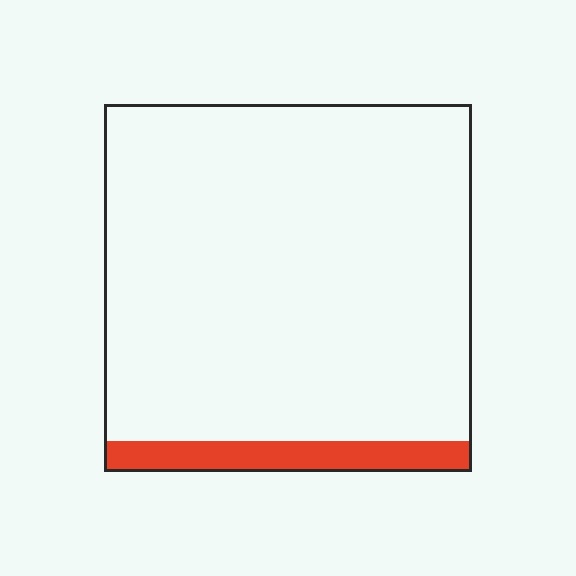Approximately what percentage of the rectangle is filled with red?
Approximately 10%.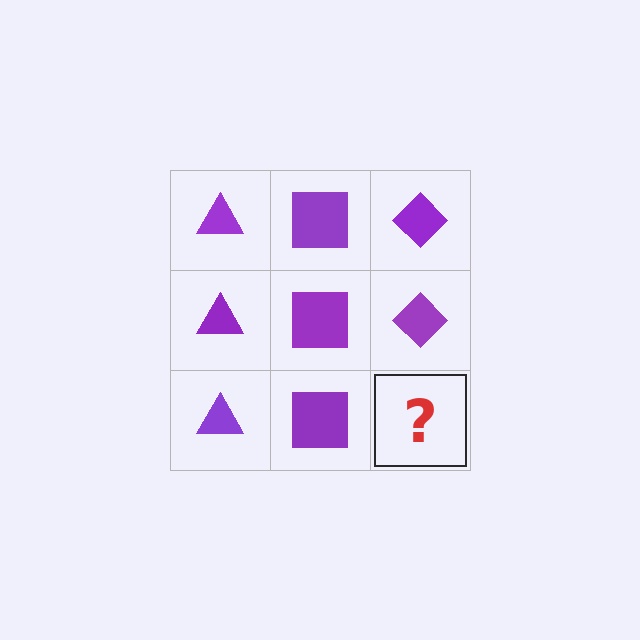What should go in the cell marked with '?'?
The missing cell should contain a purple diamond.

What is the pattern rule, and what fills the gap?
The rule is that each column has a consistent shape. The gap should be filled with a purple diamond.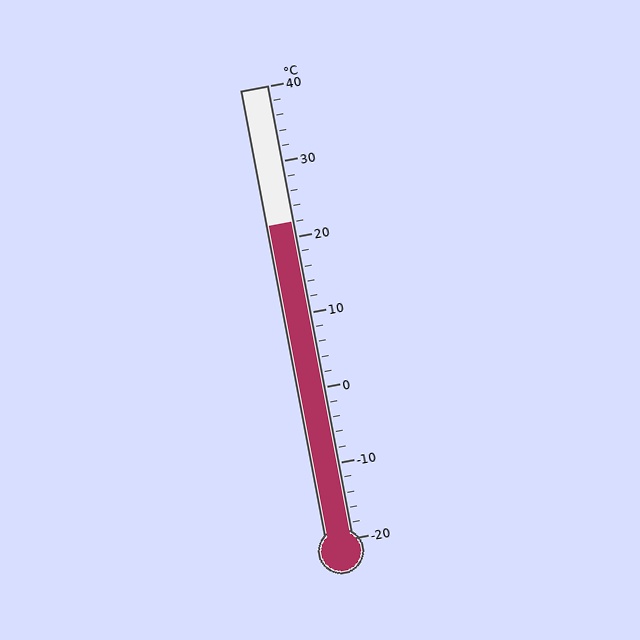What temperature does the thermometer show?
The thermometer shows approximately 22°C.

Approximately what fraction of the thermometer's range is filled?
The thermometer is filled to approximately 70% of its range.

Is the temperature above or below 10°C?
The temperature is above 10°C.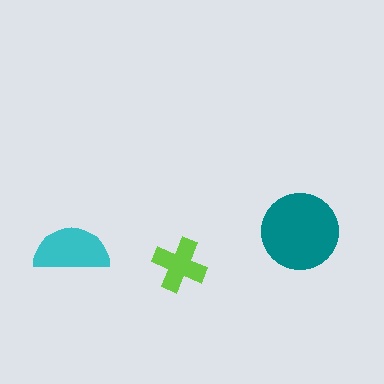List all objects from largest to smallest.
The teal circle, the cyan semicircle, the lime cross.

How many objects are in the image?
There are 3 objects in the image.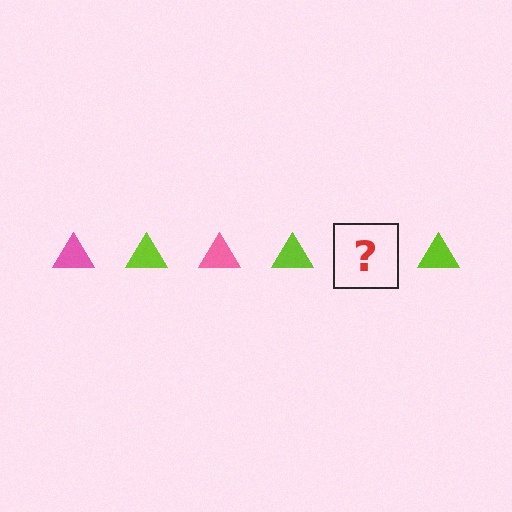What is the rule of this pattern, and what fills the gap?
The rule is that the pattern cycles through pink, lime triangles. The gap should be filled with a pink triangle.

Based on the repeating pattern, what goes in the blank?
The blank should be a pink triangle.